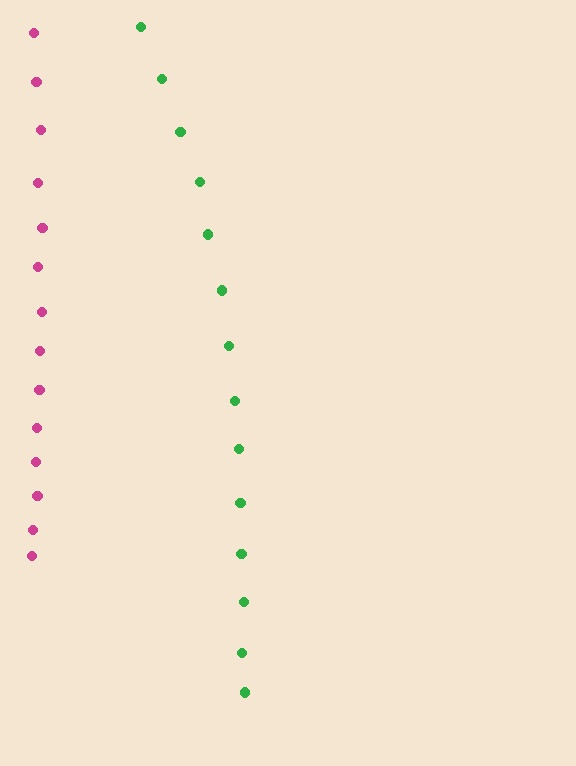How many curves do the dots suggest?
There are 2 distinct paths.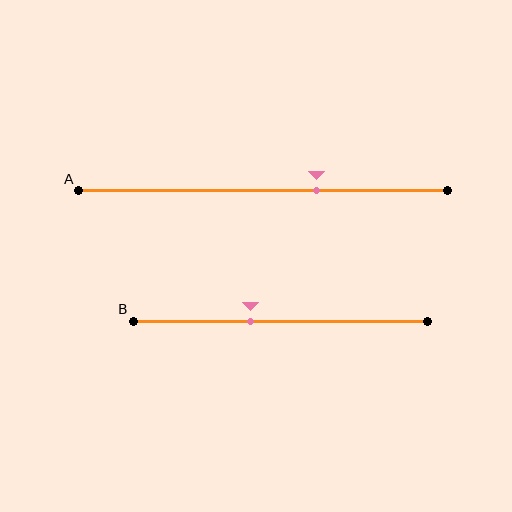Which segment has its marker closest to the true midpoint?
Segment B has its marker closest to the true midpoint.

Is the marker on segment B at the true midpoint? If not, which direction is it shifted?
No, the marker on segment B is shifted to the left by about 10% of the segment length.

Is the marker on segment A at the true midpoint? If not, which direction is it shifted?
No, the marker on segment A is shifted to the right by about 15% of the segment length.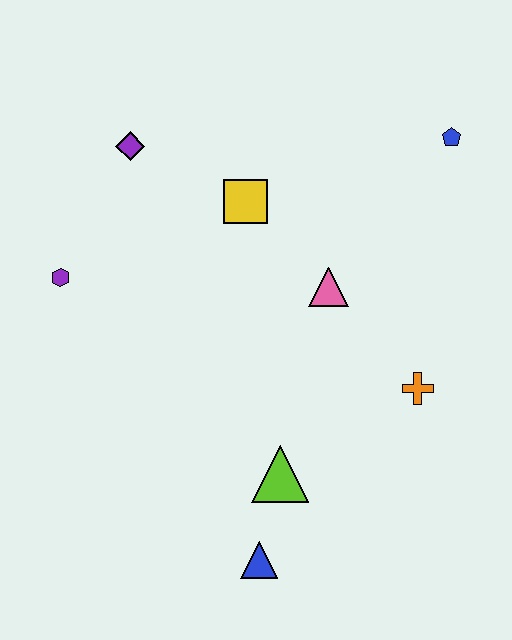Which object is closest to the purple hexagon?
The purple diamond is closest to the purple hexagon.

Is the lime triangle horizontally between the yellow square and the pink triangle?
Yes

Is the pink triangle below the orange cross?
No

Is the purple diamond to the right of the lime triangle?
No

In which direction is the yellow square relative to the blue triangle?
The yellow square is above the blue triangle.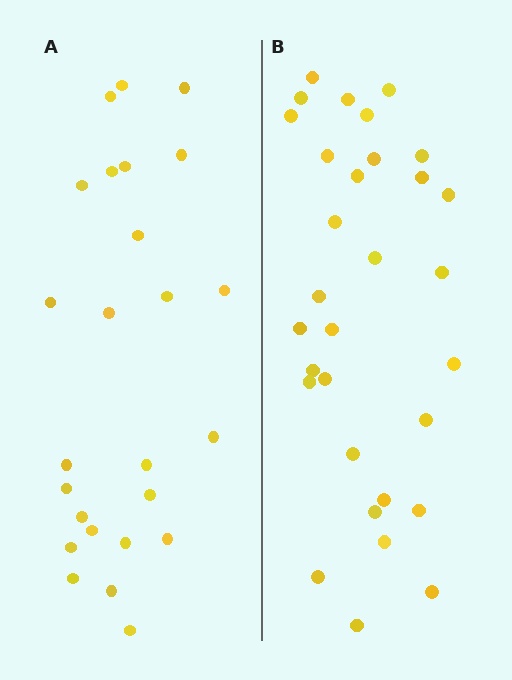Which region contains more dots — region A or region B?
Region B (the right region) has more dots.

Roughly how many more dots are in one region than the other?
Region B has about 6 more dots than region A.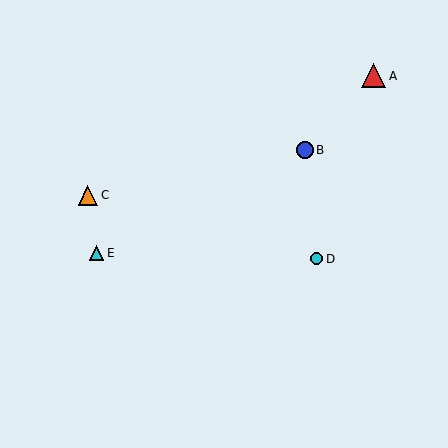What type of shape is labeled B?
Shape B is a blue circle.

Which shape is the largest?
The red triangle (labeled A) is the largest.